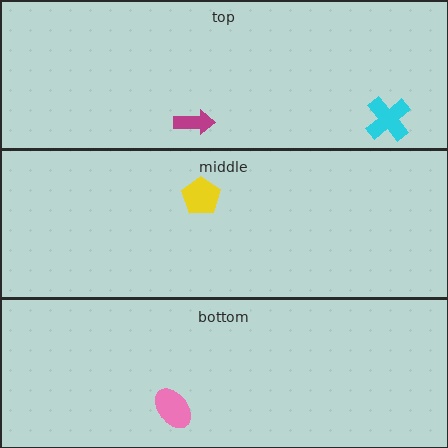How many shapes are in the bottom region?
1.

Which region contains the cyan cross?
The top region.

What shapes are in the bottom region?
The pink ellipse.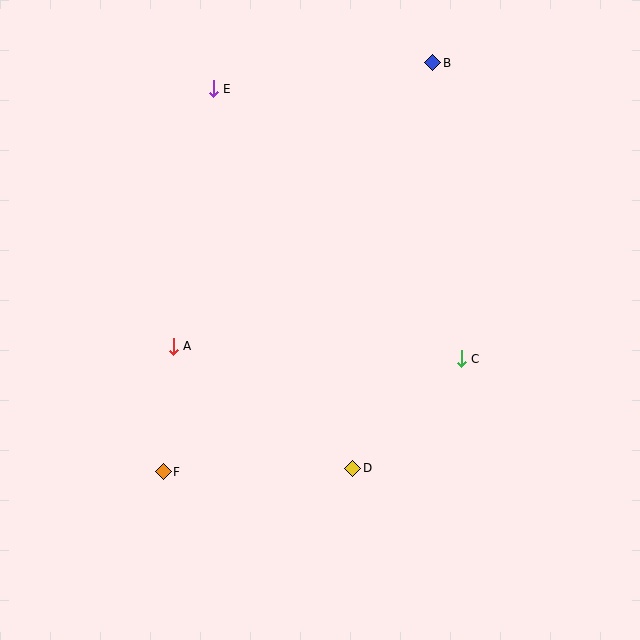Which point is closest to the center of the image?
Point C at (461, 359) is closest to the center.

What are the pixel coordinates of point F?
Point F is at (163, 472).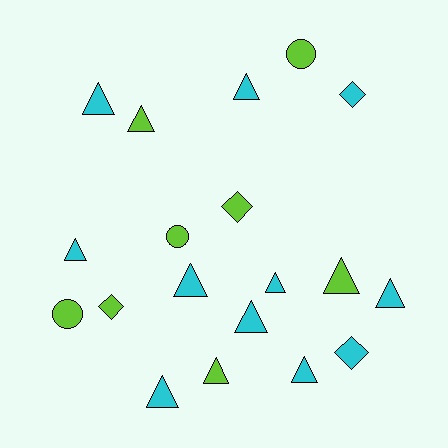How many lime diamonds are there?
There are 2 lime diamonds.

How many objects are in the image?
There are 19 objects.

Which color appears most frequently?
Cyan, with 11 objects.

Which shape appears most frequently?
Triangle, with 12 objects.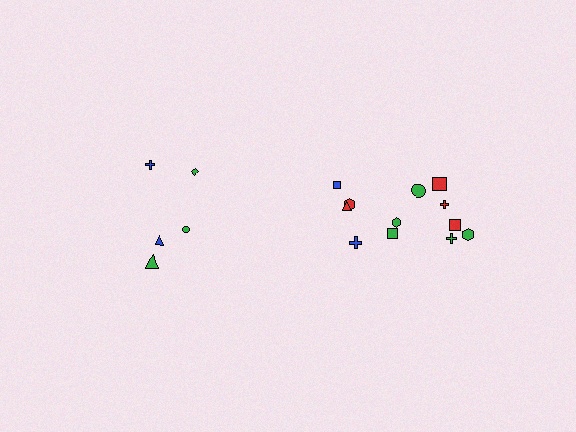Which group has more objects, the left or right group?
The right group.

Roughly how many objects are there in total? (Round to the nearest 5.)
Roughly 15 objects in total.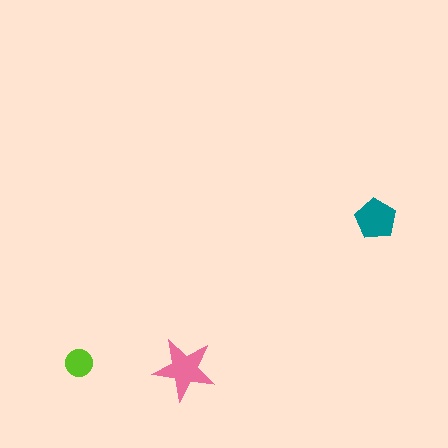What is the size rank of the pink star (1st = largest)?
1st.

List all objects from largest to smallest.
The pink star, the teal pentagon, the lime circle.